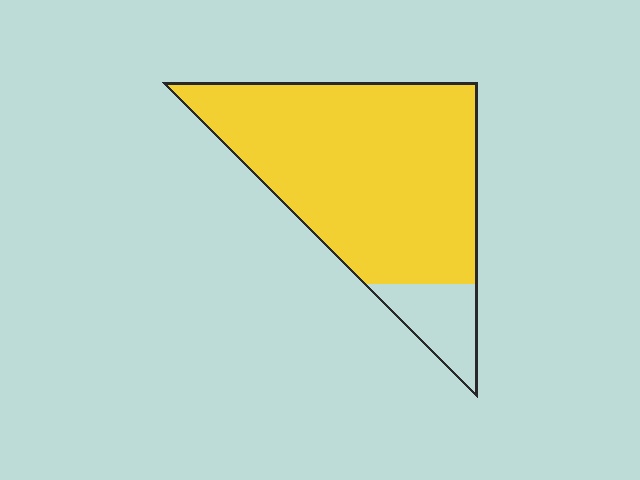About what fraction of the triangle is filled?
About seven eighths (7/8).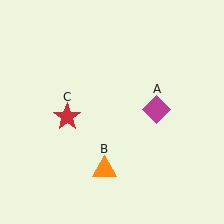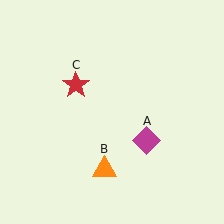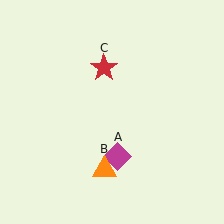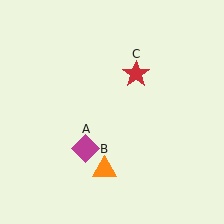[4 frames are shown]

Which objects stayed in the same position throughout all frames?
Orange triangle (object B) remained stationary.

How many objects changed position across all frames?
2 objects changed position: magenta diamond (object A), red star (object C).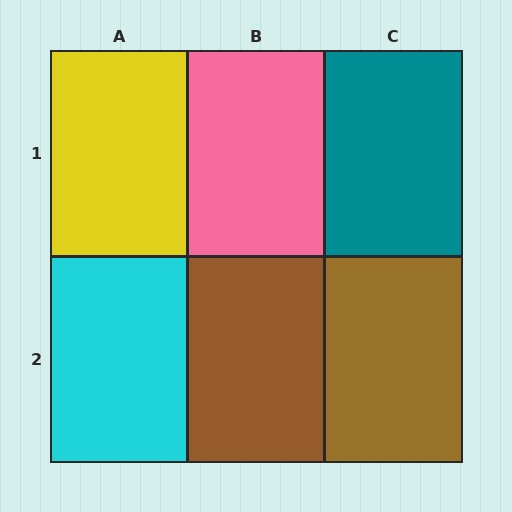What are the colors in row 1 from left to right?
Yellow, pink, teal.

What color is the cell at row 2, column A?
Cyan.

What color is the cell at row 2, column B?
Brown.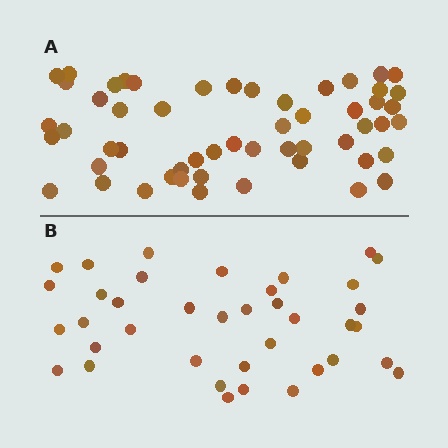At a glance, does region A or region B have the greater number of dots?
Region A (the top region) has more dots.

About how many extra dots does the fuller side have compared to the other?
Region A has approximately 15 more dots than region B.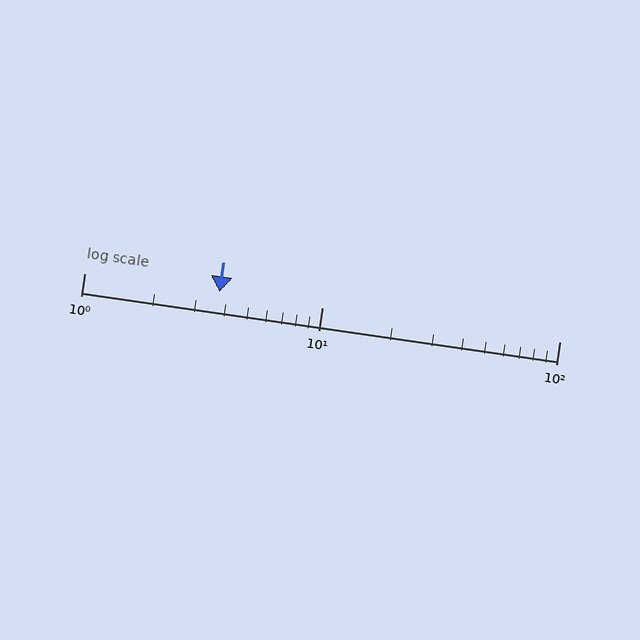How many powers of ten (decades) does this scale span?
The scale spans 2 decades, from 1 to 100.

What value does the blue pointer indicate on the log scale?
The pointer indicates approximately 3.7.